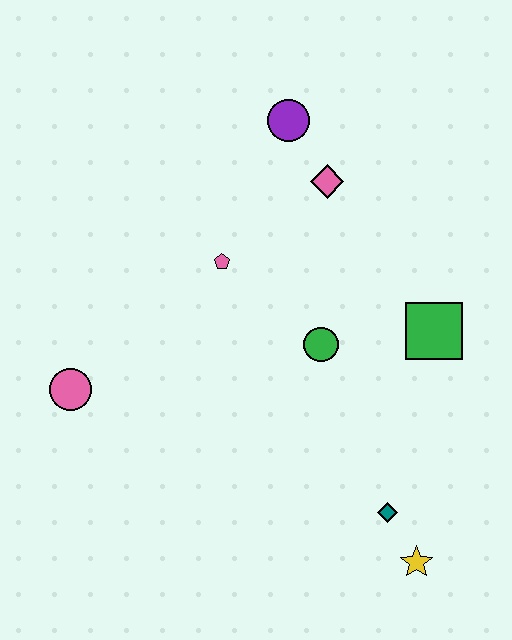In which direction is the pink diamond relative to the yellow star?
The pink diamond is above the yellow star.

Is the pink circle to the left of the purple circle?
Yes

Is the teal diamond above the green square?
No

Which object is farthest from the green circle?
The pink circle is farthest from the green circle.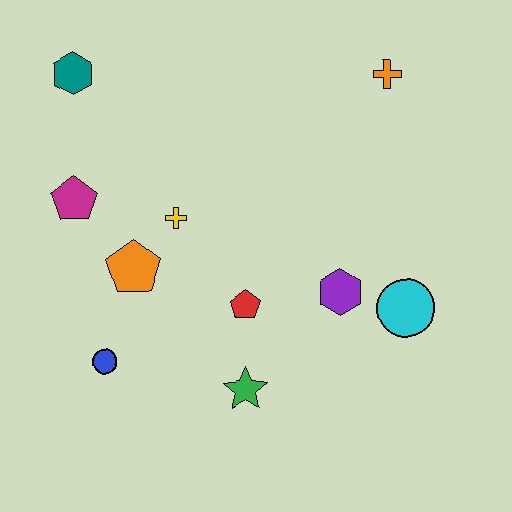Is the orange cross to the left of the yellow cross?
No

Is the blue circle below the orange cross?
Yes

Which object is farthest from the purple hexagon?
The teal hexagon is farthest from the purple hexagon.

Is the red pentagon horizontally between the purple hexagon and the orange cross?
No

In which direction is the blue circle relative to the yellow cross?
The blue circle is below the yellow cross.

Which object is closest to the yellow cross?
The orange pentagon is closest to the yellow cross.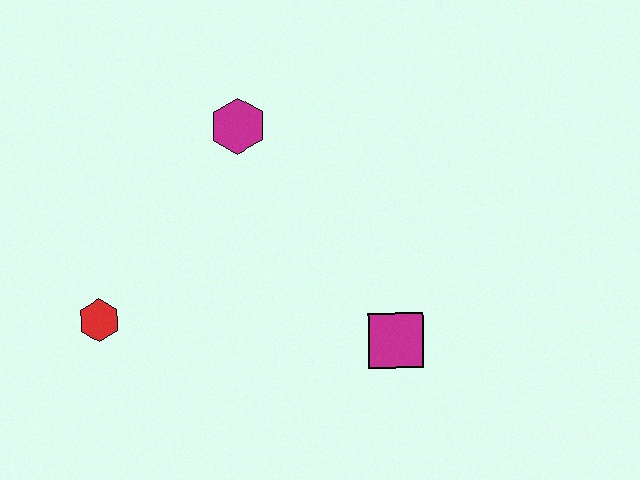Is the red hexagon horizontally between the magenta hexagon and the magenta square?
No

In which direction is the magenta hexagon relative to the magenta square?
The magenta hexagon is above the magenta square.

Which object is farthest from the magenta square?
The red hexagon is farthest from the magenta square.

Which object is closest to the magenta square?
The magenta hexagon is closest to the magenta square.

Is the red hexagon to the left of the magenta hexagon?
Yes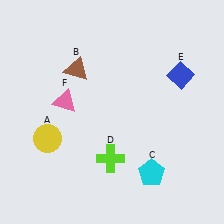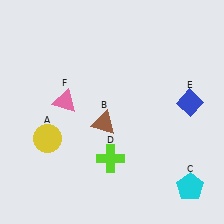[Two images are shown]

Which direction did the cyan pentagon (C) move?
The cyan pentagon (C) moved right.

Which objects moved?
The objects that moved are: the brown triangle (B), the cyan pentagon (C), the blue diamond (E).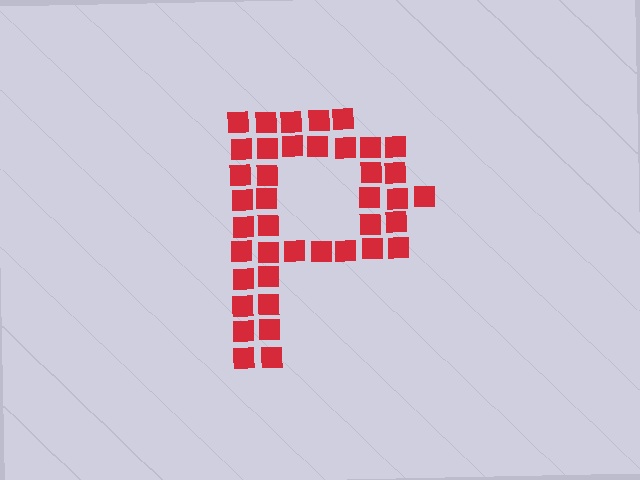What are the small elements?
The small elements are squares.